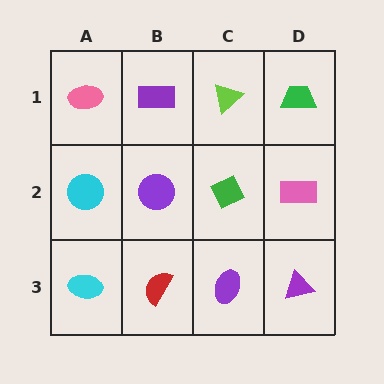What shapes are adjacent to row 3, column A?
A cyan circle (row 2, column A), a red semicircle (row 3, column B).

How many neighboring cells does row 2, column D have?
3.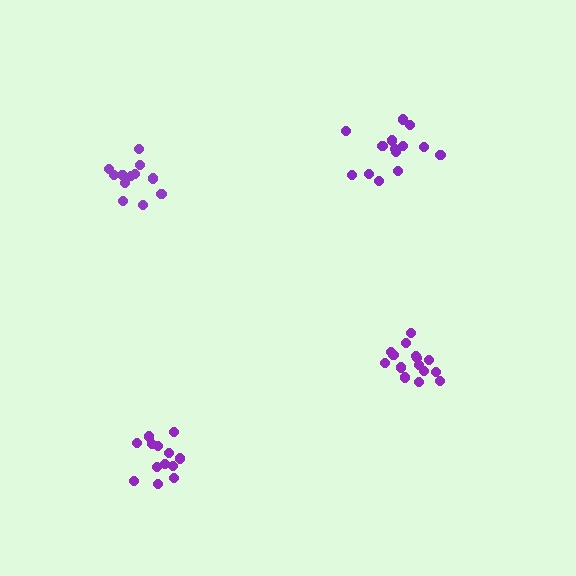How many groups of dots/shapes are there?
There are 4 groups.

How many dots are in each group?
Group 1: 15 dots, Group 2: 14 dots, Group 3: 13 dots, Group 4: 12 dots (54 total).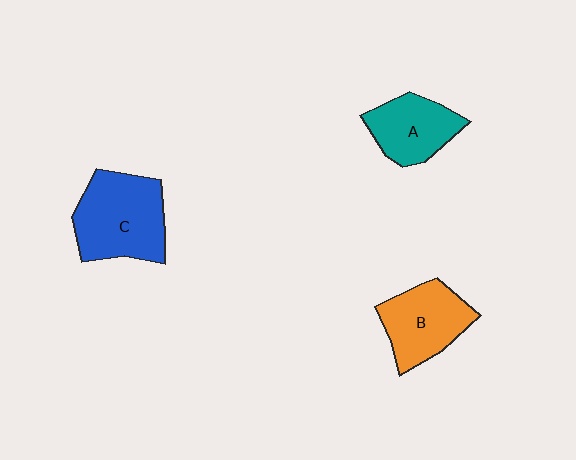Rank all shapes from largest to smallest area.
From largest to smallest: C (blue), B (orange), A (teal).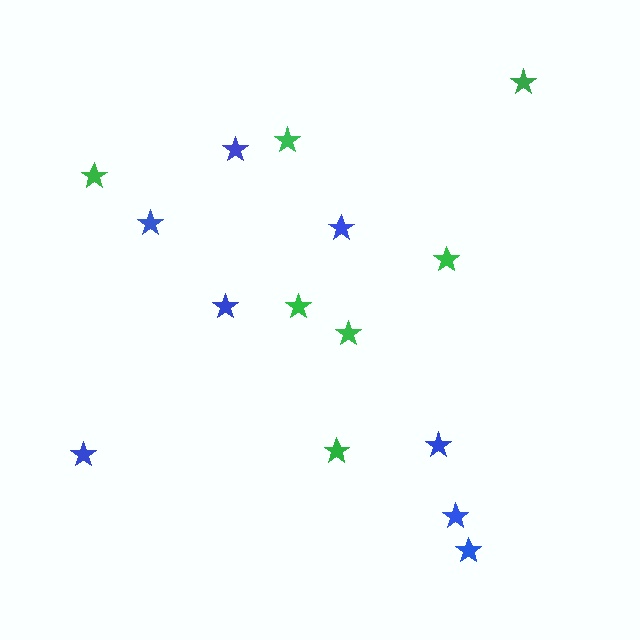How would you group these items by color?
There are 2 groups: one group of green stars (7) and one group of blue stars (8).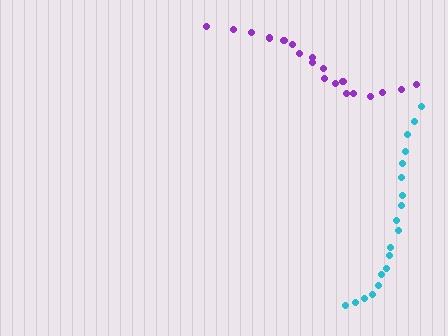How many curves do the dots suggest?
There are 2 distinct paths.